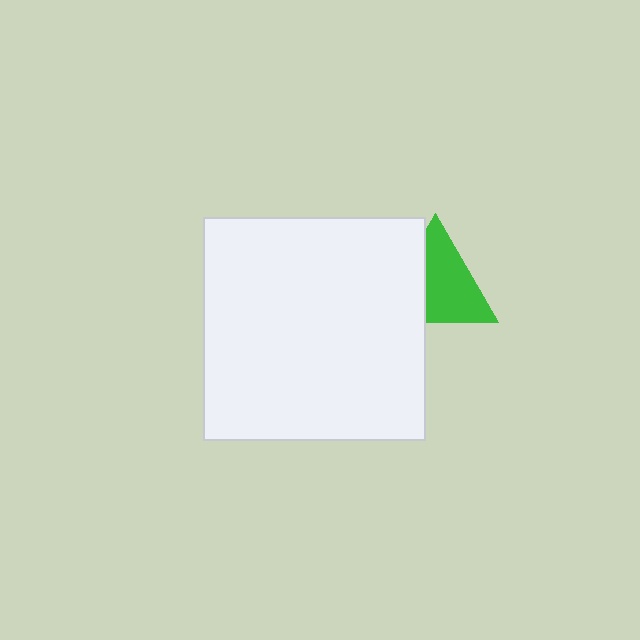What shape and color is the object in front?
The object in front is a white square.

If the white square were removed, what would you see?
You would see the complete green triangle.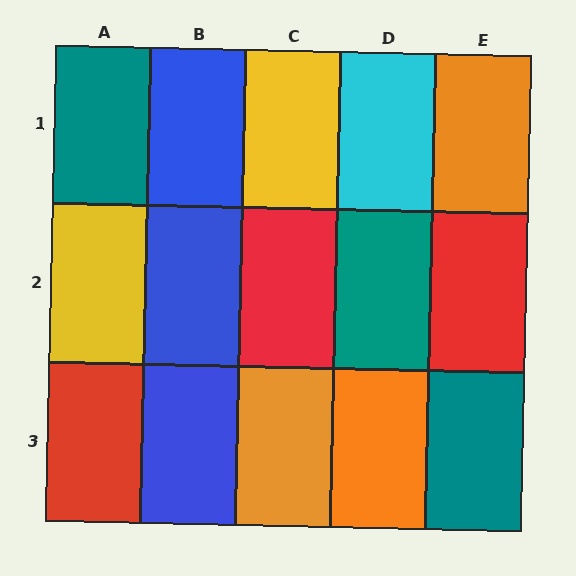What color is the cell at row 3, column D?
Orange.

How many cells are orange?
3 cells are orange.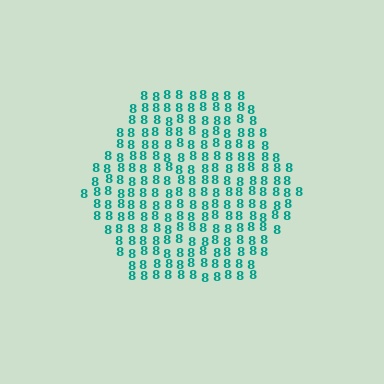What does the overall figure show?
The overall figure shows a hexagon.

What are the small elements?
The small elements are digit 8's.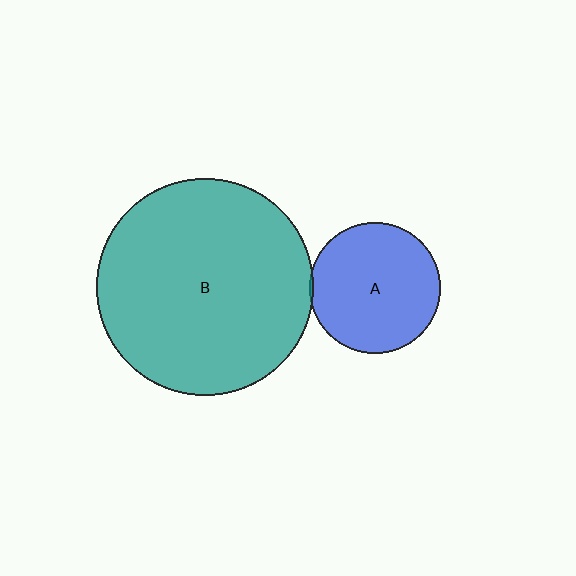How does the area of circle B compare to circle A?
Approximately 2.8 times.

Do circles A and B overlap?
Yes.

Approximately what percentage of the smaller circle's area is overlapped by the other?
Approximately 5%.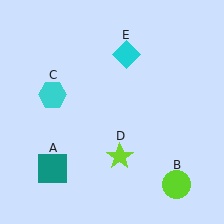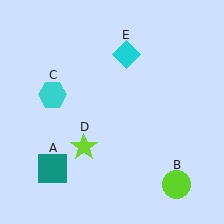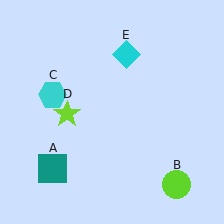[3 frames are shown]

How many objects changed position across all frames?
1 object changed position: lime star (object D).